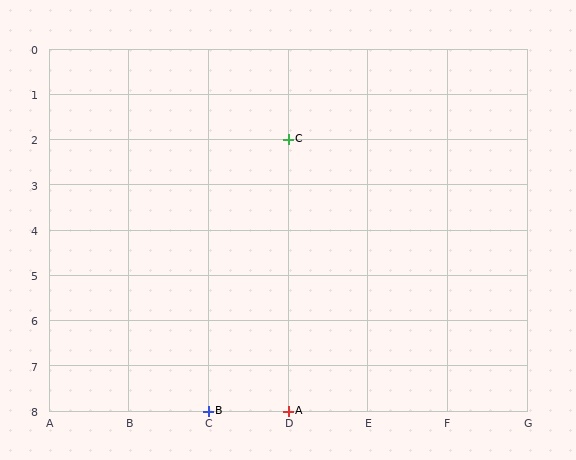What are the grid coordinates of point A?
Point A is at grid coordinates (D, 8).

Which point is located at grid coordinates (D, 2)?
Point C is at (D, 2).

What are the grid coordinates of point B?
Point B is at grid coordinates (C, 8).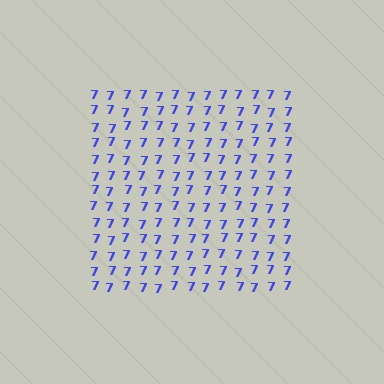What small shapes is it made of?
It is made of small digit 7's.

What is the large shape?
The large shape is a square.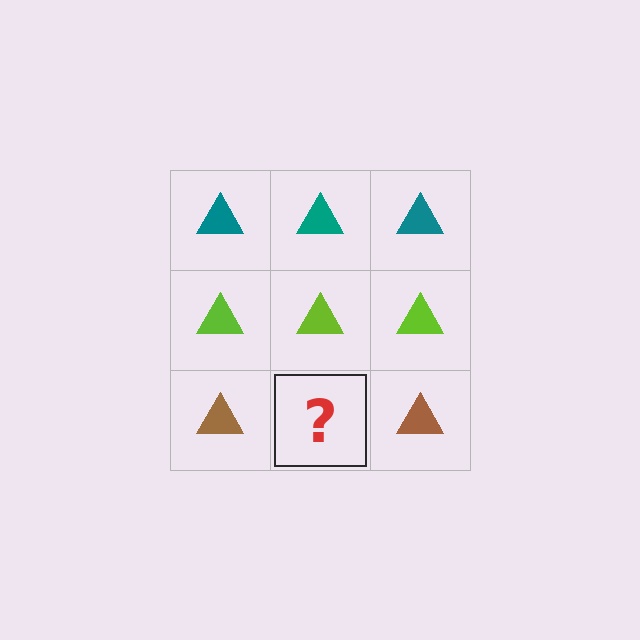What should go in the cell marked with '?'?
The missing cell should contain a brown triangle.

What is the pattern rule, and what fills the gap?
The rule is that each row has a consistent color. The gap should be filled with a brown triangle.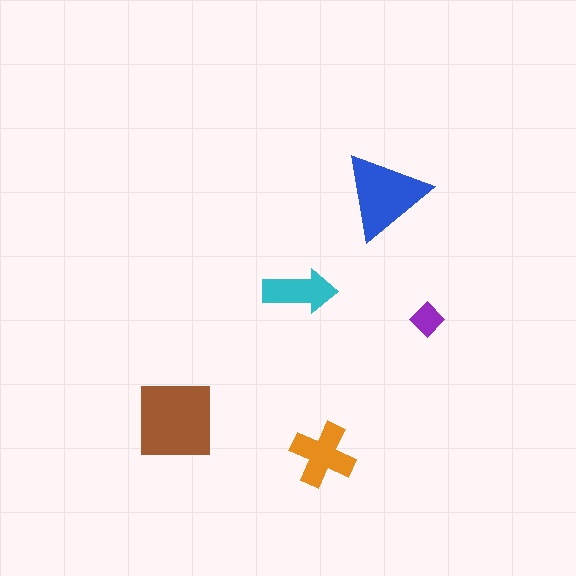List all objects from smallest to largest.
The purple diamond, the cyan arrow, the orange cross, the blue triangle, the brown square.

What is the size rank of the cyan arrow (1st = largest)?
4th.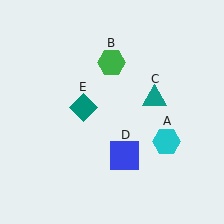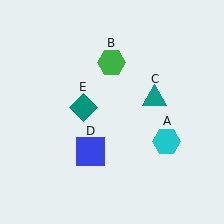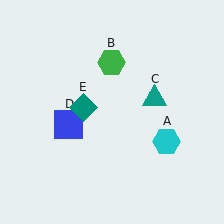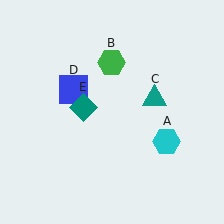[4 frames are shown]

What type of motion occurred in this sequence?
The blue square (object D) rotated clockwise around the center of the scene.